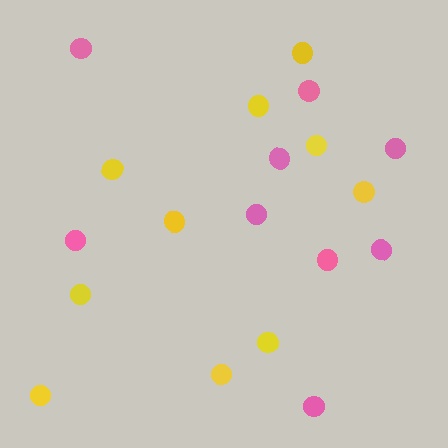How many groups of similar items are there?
There are 2 groups: one group of pink circles (9) and one group of yellow circles (10).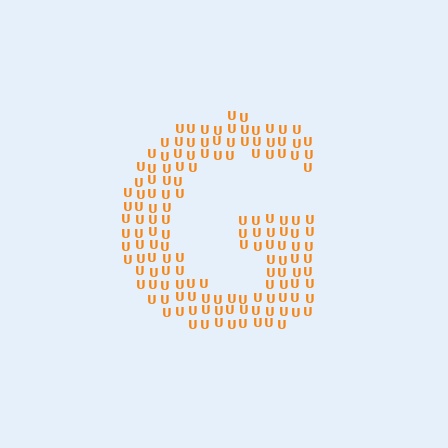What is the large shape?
The large shape is the letter G.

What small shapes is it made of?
It is made of small letter U's.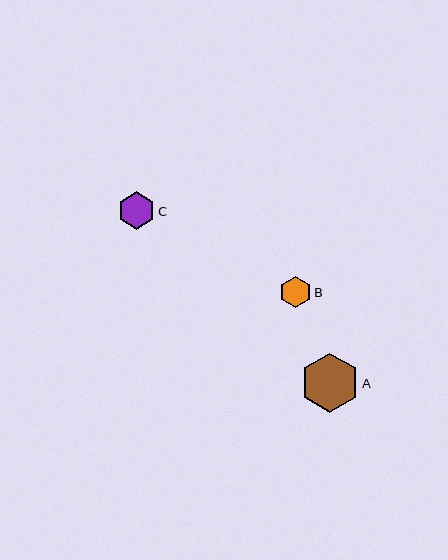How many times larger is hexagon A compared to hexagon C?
Hexagon A is approximately 1.6 times the size of hexagon C.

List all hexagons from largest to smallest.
From largest to smallest: A, C, B.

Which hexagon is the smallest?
Hexagon B is the smallest with a size of approximately 32 pixels.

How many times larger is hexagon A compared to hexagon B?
Hexagon A is approximately 1.9 times the size of hexagon B.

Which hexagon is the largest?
Hexagon A is the largest with a size of approximately 59 pixels.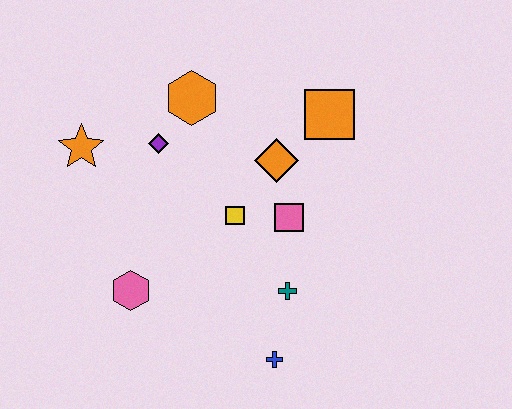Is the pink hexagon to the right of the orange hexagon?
No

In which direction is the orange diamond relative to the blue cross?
The orange diamond is above the blue cross.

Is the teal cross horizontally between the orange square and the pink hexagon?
Yes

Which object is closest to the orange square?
The orange diamond is closest to the orange square.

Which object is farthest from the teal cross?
The orange star is farthest from the teal cross.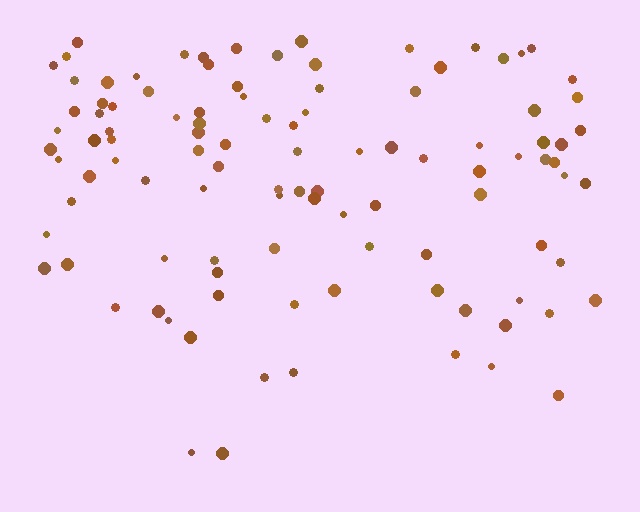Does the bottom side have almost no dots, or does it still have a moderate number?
Still a moderate number, just noticeably fewer than the top.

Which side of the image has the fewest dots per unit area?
The bottom.